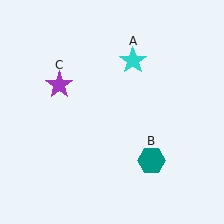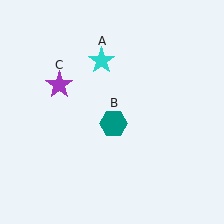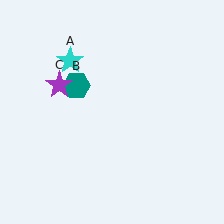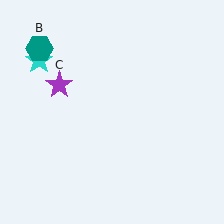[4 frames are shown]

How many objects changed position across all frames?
2 objects changed position: cyan star (object A), teal hexagon (object B).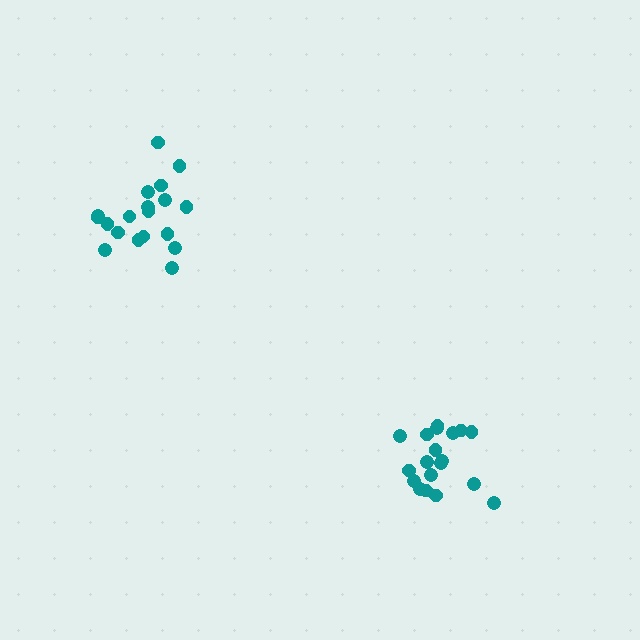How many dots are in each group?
Group 1: 19 dots, Group 2: 19 dots (38 total).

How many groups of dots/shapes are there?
There are 2 groups.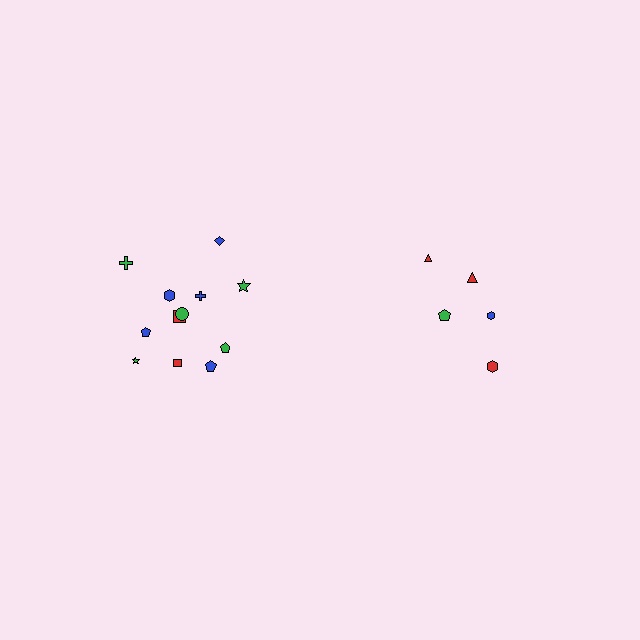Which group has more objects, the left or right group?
The left group.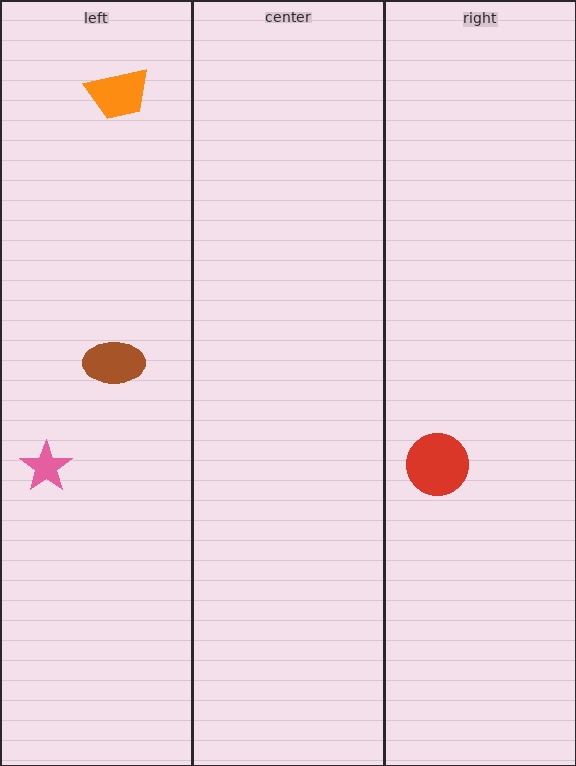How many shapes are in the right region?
1.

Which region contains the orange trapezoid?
The left region.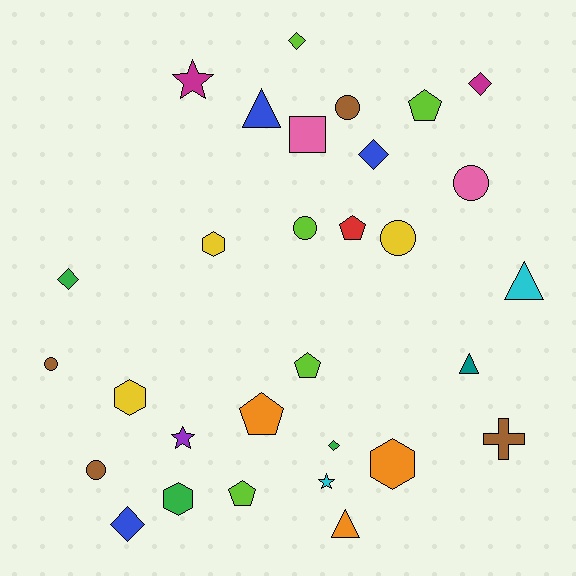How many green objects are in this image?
There are 3 green objects.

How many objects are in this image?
There are 30 objects.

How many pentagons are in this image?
There are 5 pentagons.